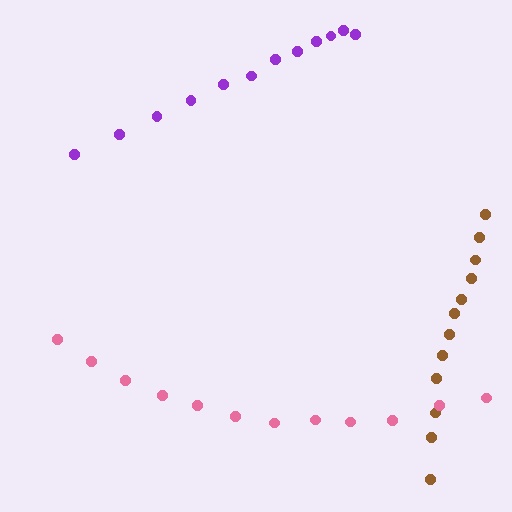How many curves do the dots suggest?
There are 3 distinct paths.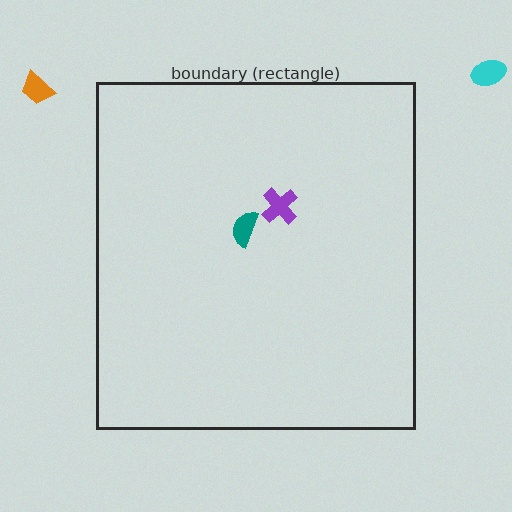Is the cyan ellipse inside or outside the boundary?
Outside.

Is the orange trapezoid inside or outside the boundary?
Outside.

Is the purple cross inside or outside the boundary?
Inside.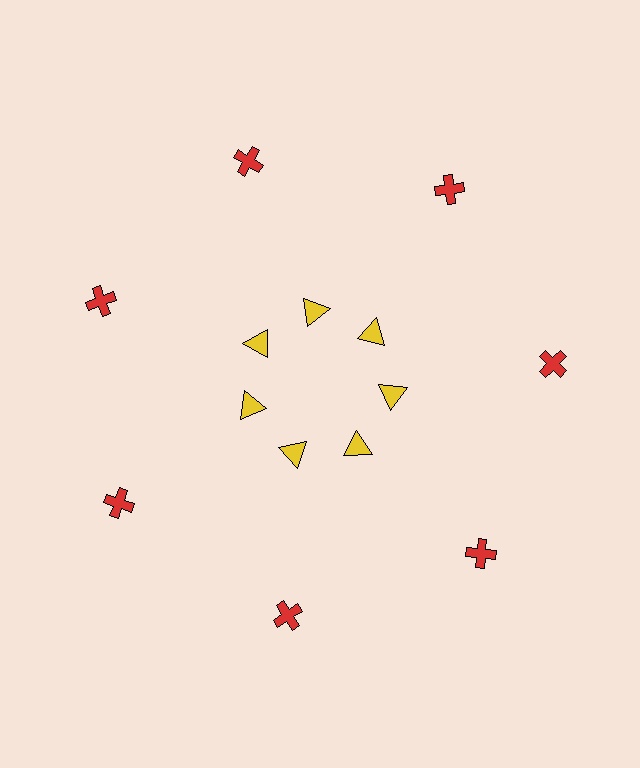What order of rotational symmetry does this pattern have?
This pattern has 7-fold rotational symmetry.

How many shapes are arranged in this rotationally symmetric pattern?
There are 14 shapes, arranged in 7 groups of 2.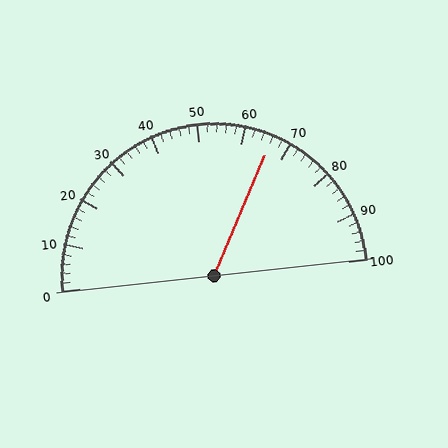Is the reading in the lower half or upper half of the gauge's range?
The reading is in the upper half of the range (0 to 100).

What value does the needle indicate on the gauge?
The needle indicates approximately 66.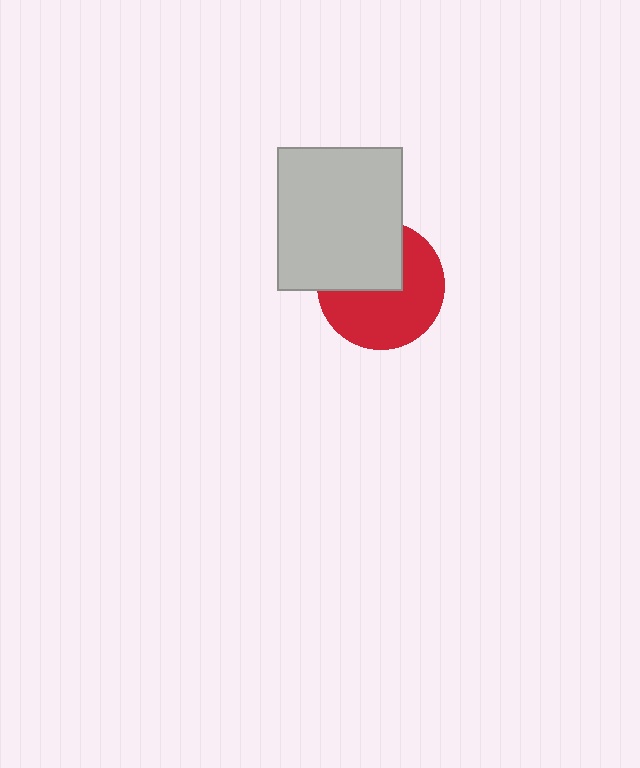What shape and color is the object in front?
The object in front is a light gray rectangle.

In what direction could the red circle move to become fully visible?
The red circle could move down. That would shift it out from behind the light gray rectangle entirely.